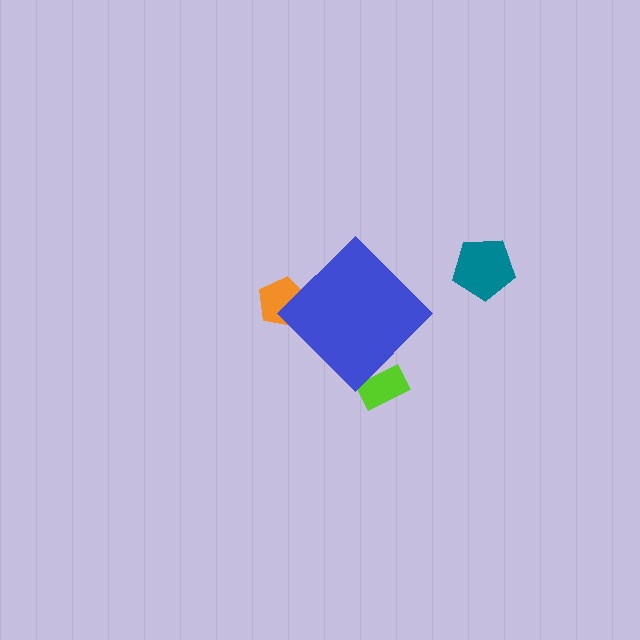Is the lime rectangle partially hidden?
Yes, the lime rectangle is partially hidden behind the blue diamond.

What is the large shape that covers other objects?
A blue diamond.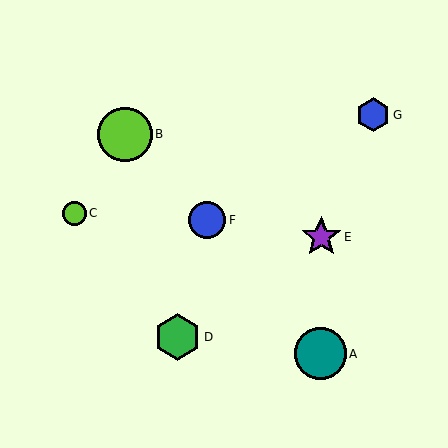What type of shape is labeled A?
Shape A is a teal circle.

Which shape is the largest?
The lime circle (labeled B) is the largest.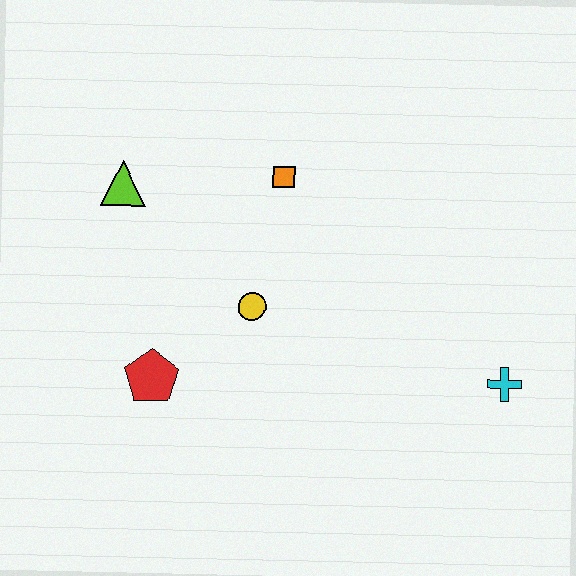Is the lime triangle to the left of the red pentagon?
Yes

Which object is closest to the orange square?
The yellow circle is closest to the orange square.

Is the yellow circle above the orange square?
No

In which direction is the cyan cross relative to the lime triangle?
The cyan cross is to the right of the lime triangle.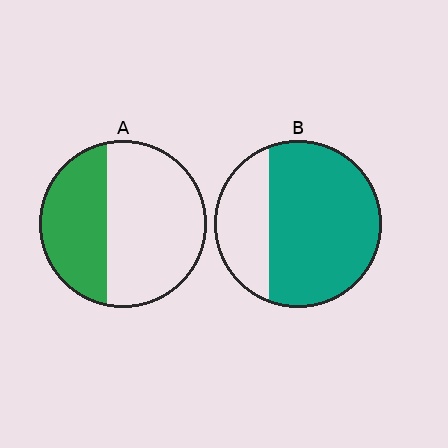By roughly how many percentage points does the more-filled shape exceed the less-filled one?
By roughly 35 percentage points (B over A).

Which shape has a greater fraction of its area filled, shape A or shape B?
Shape B.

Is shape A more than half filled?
No.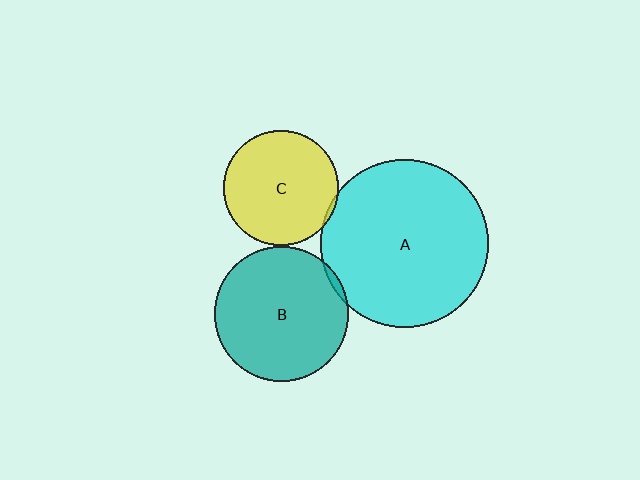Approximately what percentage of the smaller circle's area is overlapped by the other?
Approximately 5%.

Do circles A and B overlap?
Yes.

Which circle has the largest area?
Circle A (cyan).